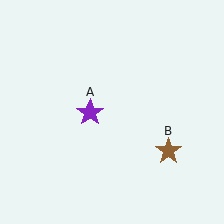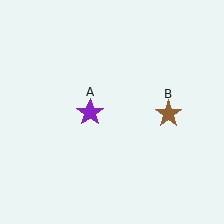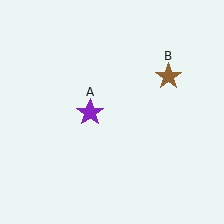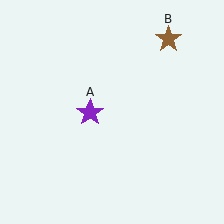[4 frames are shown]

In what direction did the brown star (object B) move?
The brown star (object B) moved up.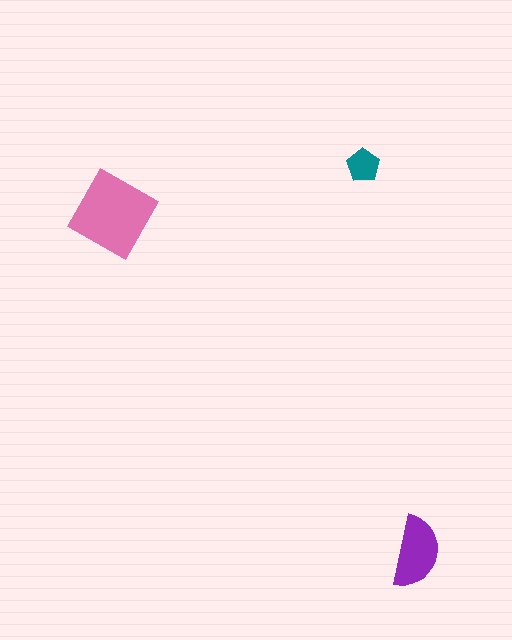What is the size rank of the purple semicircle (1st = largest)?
2nd.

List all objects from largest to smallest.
The pink diamond, the purple semicircle, the teal pentagon.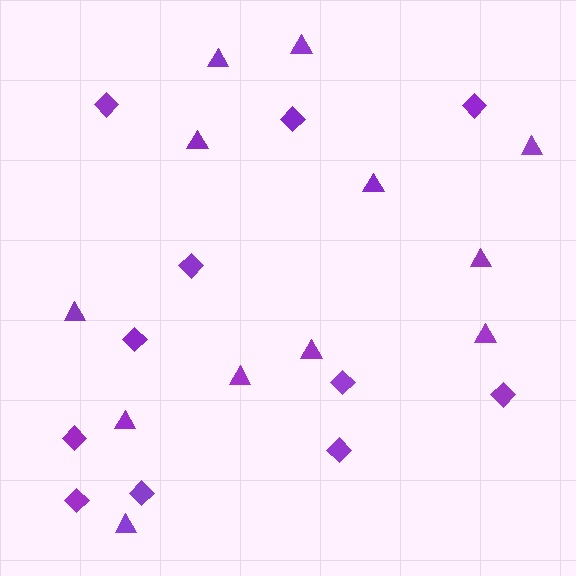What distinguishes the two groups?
There are 2 groups: one group of triangles (12) and one group of diamonds (11).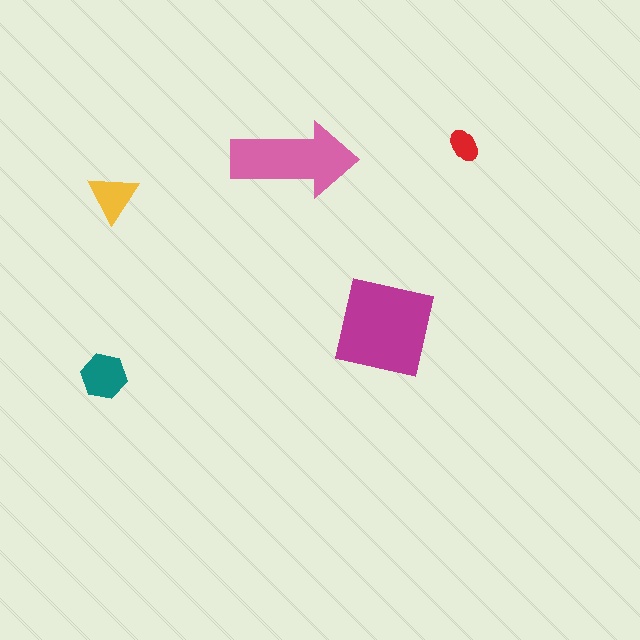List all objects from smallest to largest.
The red ellipse, the yellow triangle, the teal hexagon, the pink arrow, the magenta square.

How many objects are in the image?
There are 5 objects in the image.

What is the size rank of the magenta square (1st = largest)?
1st.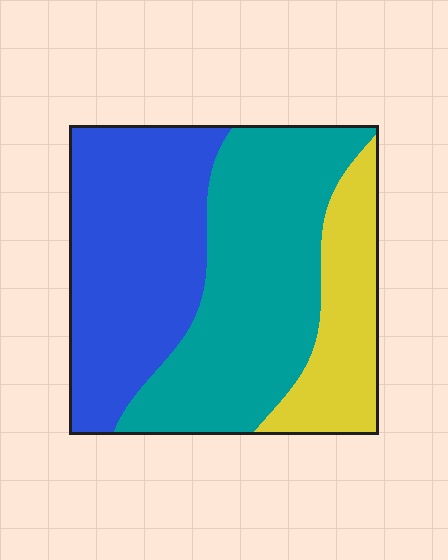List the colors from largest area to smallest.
From largest to smallest: teal, blue, yellow.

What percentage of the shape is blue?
Blue covers about 40% of the shape.